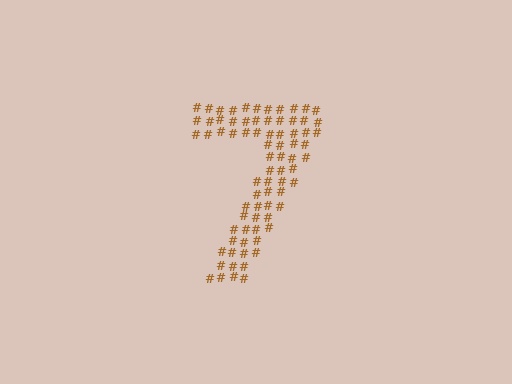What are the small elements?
The small elements are hash symbols.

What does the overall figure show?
The overall figure shows the digit 7.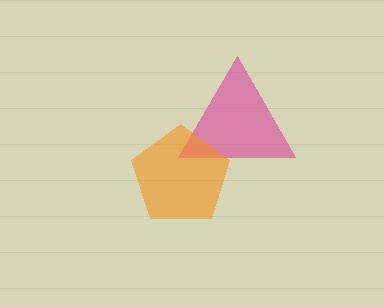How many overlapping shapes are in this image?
There are 2 overlapping shapes in the image.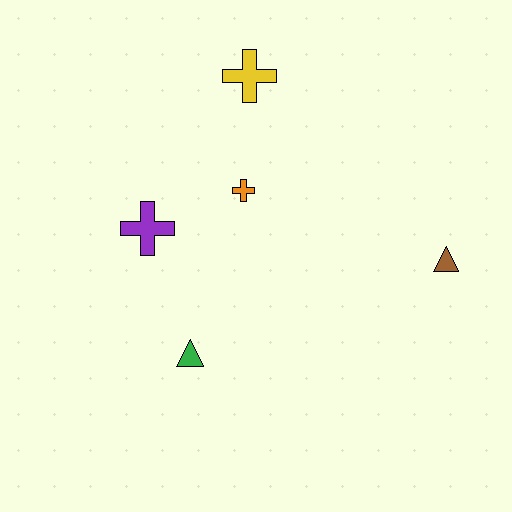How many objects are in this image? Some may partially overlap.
There are 5 objects.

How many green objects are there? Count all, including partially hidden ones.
There is 1 green object.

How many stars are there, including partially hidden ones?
There are no stars.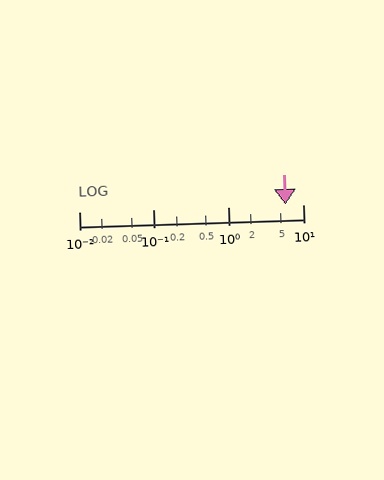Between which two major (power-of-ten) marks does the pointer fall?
The pointer is between 1 and 10.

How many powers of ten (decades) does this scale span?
The scale spans 3 decades, from 0.01 to 10.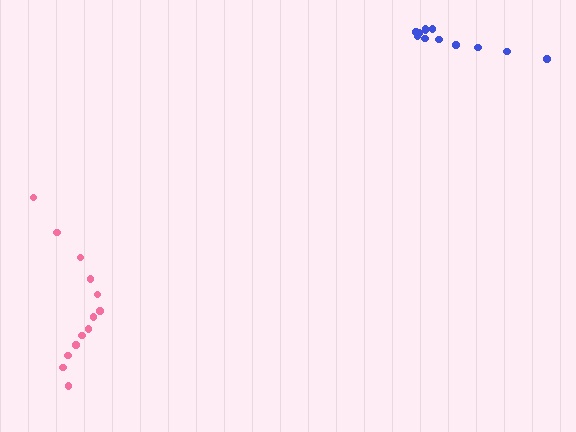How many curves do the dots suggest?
There are 2 distinct paths.